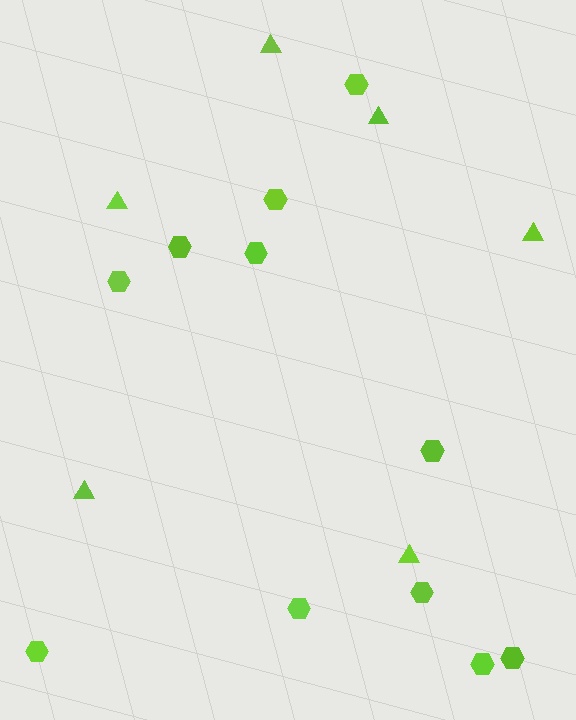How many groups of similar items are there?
There are 2 groups: one group of hexagons (11) and one group of triangles (6).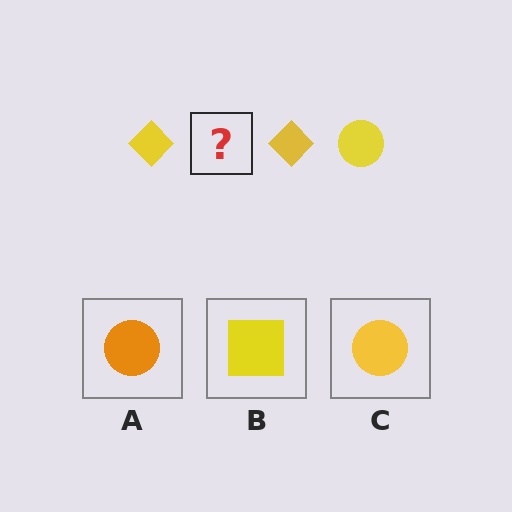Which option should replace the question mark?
Option C.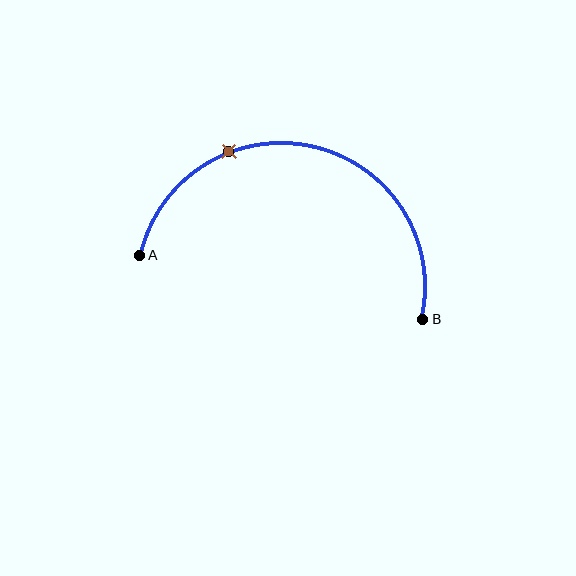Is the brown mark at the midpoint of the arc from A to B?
No. The brown mark lies on the arc but is closer to endpoint A. The arc midpoint would be at the point on the curve equidistant along the arc from both A and B.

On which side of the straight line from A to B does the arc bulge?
The arc bulges above the straight line connecting A and B.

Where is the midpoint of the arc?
The arc midpoint is the point on the curve farthest from the straight line joining A and B. It sits above that line.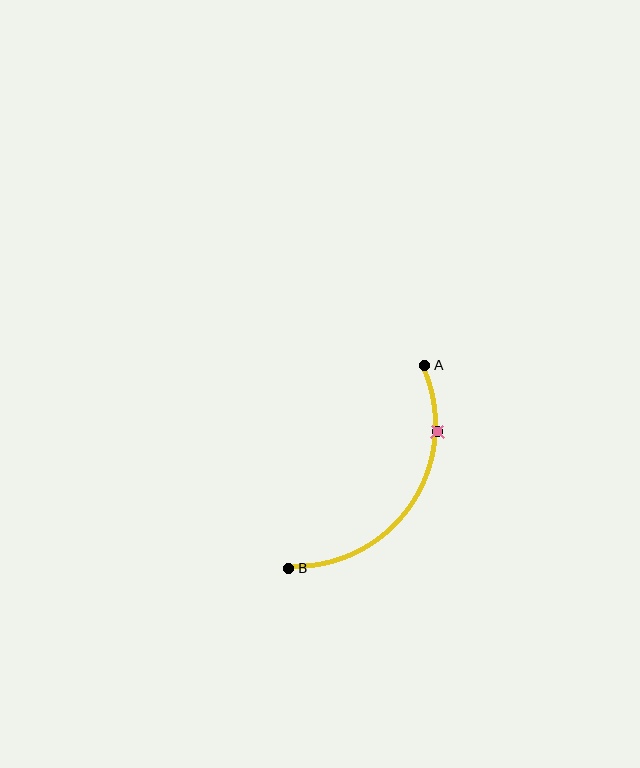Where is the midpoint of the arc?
The arc midpoint is the point on the curve farthest from the straight line joining A and B. It sits below and to the right of that line.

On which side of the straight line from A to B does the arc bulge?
The arc bulges below and to the right of the straight line connecting A and B.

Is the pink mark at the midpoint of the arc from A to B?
No. The pink mark lies on the arc but is closer to endpoint A. The arc midpoint would be at the point on the curve equidistant along the arc from both A and B.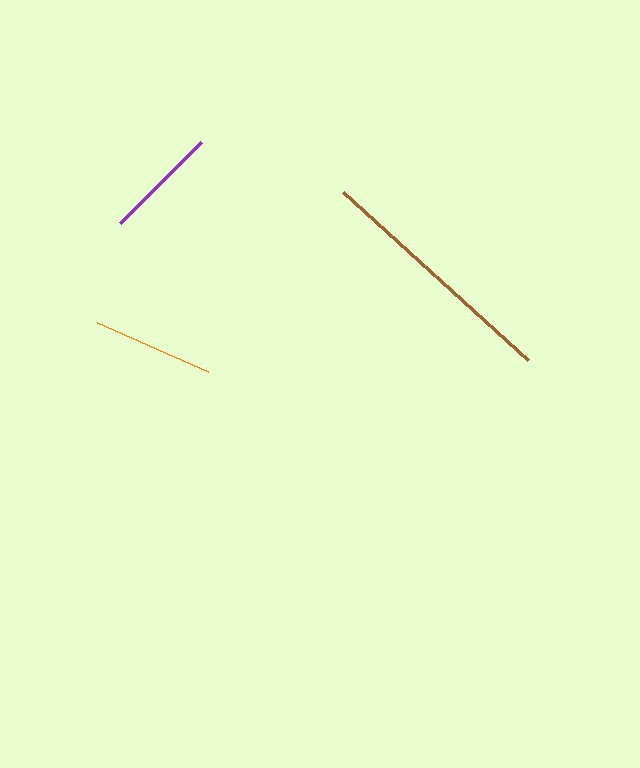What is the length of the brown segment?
The brown segment is approximately 250 pixels long.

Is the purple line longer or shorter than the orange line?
The orange line is longer than the purple line.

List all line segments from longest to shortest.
From longest to shortest: brown, orange, purple.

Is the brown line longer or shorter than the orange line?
The brown line is longer than the orange line.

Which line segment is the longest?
The brown line is the longest at approximately 250 pixels.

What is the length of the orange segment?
The orange segment is approximately 121 pixels long.